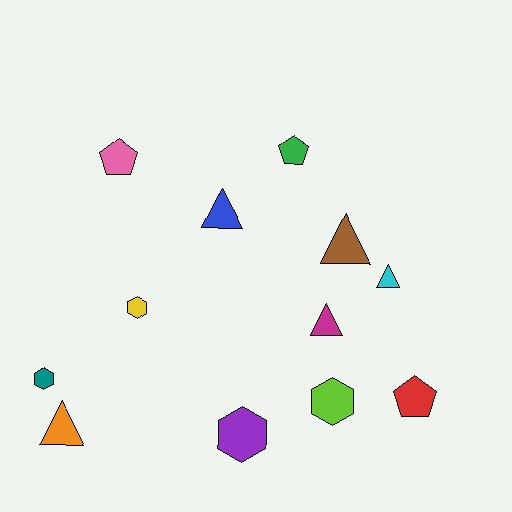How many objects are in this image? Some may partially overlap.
There are 12 objects.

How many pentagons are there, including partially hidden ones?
There are 3 pentagons.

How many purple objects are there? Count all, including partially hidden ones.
There is 1 purple object.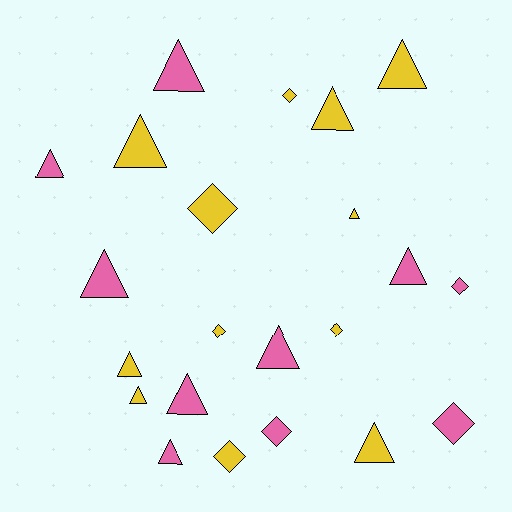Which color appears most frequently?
Yellow, with 12 objects.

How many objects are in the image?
There are 22 objects.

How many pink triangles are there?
There are 7 pink triangles.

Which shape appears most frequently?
Triangle, with 14 objects.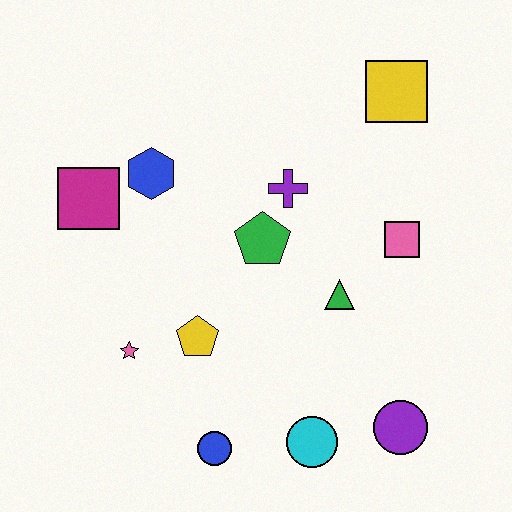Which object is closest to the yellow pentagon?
The pink star is closest to the yellow pentagon.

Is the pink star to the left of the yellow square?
Yes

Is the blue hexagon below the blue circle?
No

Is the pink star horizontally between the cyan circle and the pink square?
No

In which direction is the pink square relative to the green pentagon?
The pink square is to the right of the green pentagon.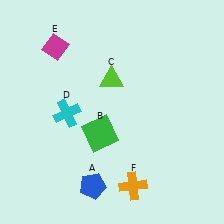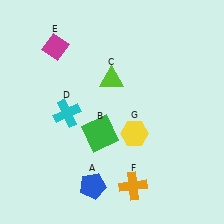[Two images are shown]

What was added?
A yellow hexagon (G) was added in Image 2.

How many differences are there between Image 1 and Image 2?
There is 1 difference between the two images.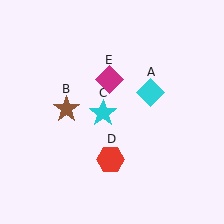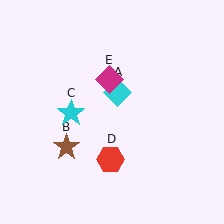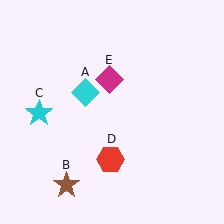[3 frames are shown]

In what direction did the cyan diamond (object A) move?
The cyan diamond (object A) moved left.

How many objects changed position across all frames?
3 objects changed position: cyan diamond (object A), brown star (object B), cyan star (object C).